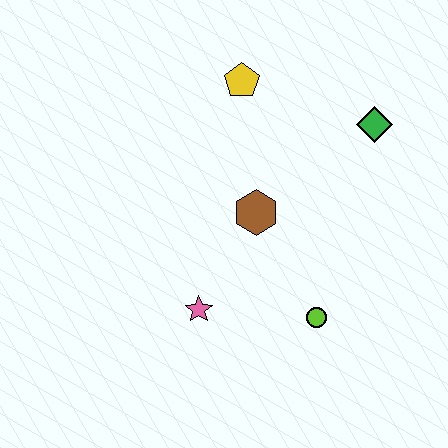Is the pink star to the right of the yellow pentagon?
No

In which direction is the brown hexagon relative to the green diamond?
The brown hexagon is to the left of the green diamond.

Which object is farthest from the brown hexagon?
The green diamond is farthest from the brown hexagon.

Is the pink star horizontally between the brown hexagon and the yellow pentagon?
No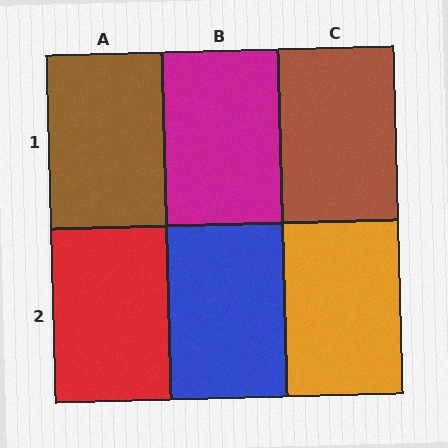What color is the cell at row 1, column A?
Brown.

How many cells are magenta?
1 cell is magenta.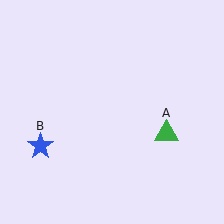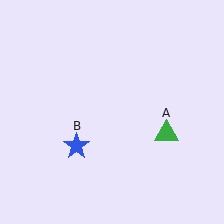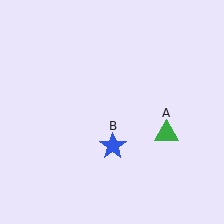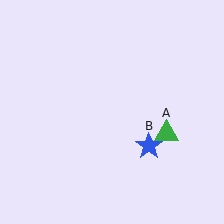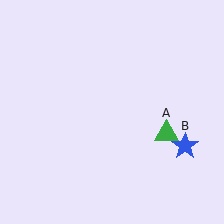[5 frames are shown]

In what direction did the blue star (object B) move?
The blue star (object B) moved right.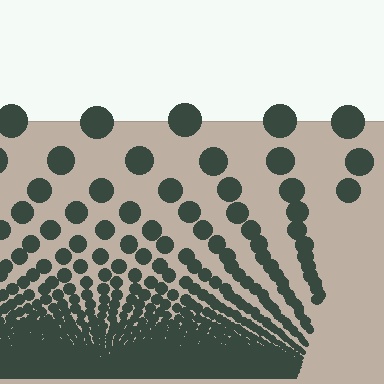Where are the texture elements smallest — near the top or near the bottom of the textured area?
Near the bottom.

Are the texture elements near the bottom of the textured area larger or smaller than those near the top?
Smaller. The gradient is inverted — elements near the bottom are smaller and denser.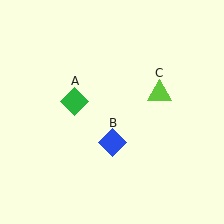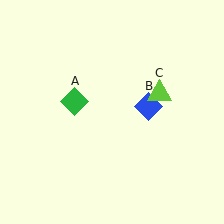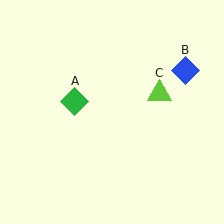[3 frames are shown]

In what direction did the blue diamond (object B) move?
The blue diamond (object B) moved up and to the right.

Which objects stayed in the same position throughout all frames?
Green diamond (object A) and lime triangle (object C) remained stationary.